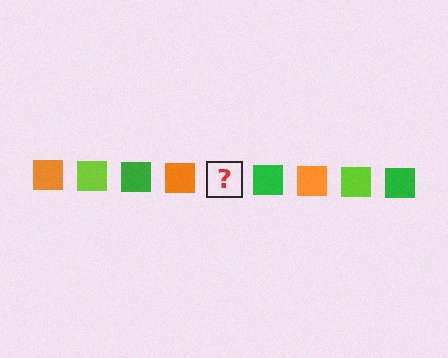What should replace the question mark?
The question mark should be replaced with a lime square.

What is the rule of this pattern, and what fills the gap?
The rule is that the pattern cycles through orange, lime, green squares. The gap should be filled with a lime square.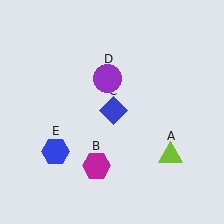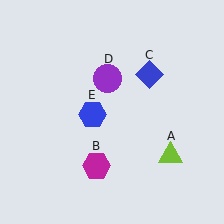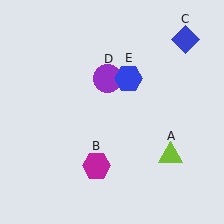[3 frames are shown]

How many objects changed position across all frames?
2 objects changed position: blue diamond (object C), blue hexagon (object E).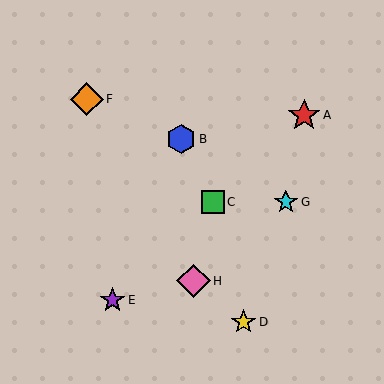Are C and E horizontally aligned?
No, C is at y≈202 and E is at y≈300.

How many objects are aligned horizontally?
2 objects (C, G) are aligned horizontally.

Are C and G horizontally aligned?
Yes, both are at y≈202.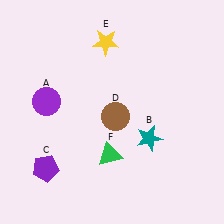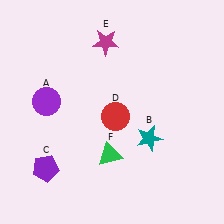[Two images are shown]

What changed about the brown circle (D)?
In Image 1, D is brown. In Image 2, it changed to red.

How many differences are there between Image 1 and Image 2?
There are 2 differences between the two images.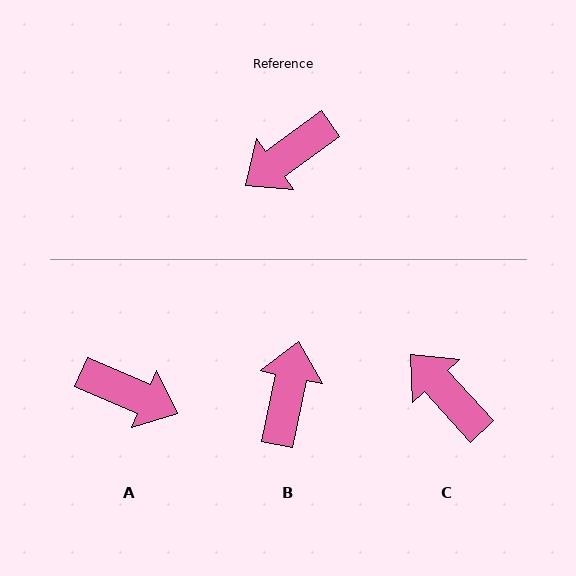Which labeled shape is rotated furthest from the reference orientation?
B, about 138 degrees away.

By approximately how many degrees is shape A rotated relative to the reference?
Approximately 120 degrees counter-clockwise.